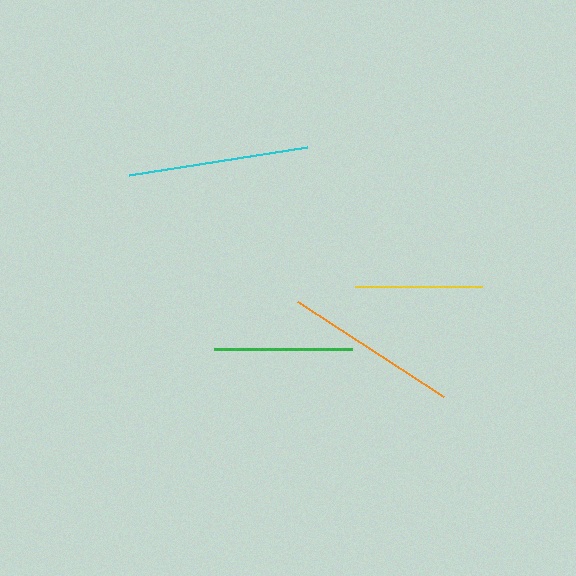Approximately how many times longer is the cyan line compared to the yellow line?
The cyan line is approximately 1.4 times the length of the yellow line.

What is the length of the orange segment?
The orange segment is approximately 175 pixels long.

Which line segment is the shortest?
The yellow line is the shortest at approximately 127 pixels.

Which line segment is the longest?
The cyan line is the longest at approximately 180 pixels.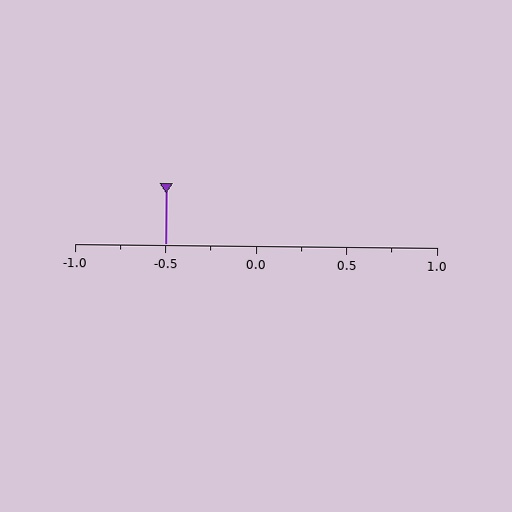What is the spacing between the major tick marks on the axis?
The major ticks are spaced 0.5 apart.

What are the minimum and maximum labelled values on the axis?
The axis runs from -1.0 to 1.0.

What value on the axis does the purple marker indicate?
The marker indicates approximately -0.5.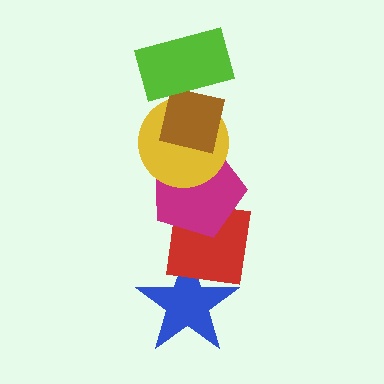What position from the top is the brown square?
The brown square is 2nd from the top.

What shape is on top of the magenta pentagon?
The yellow circle is on top of the magenta pentagon.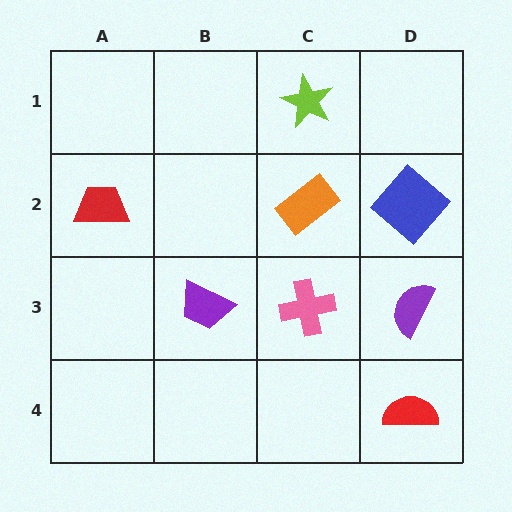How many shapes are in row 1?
1 shape.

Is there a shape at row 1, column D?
No, that cell is empty.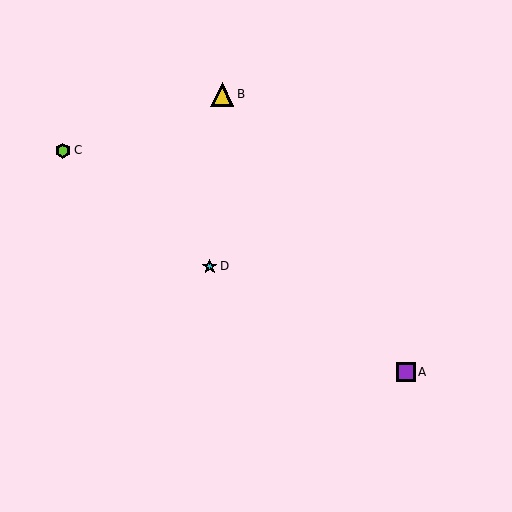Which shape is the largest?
The yellow triangle (labeled B) is the largest.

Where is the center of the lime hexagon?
The center of the lime hexagon is at (63, 150).